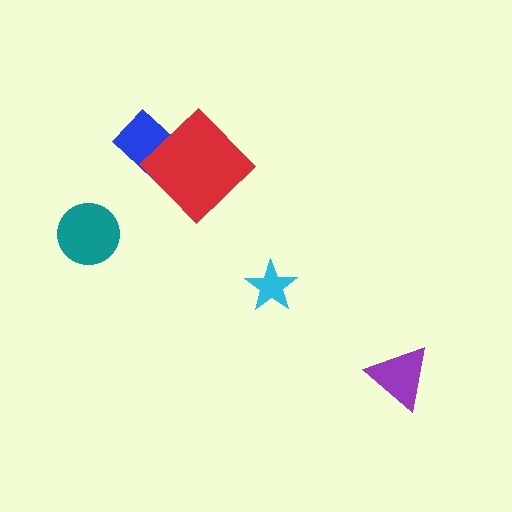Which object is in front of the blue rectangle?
The red diamond is in front of the blue rectangle.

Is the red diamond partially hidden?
No, no other shape covers it.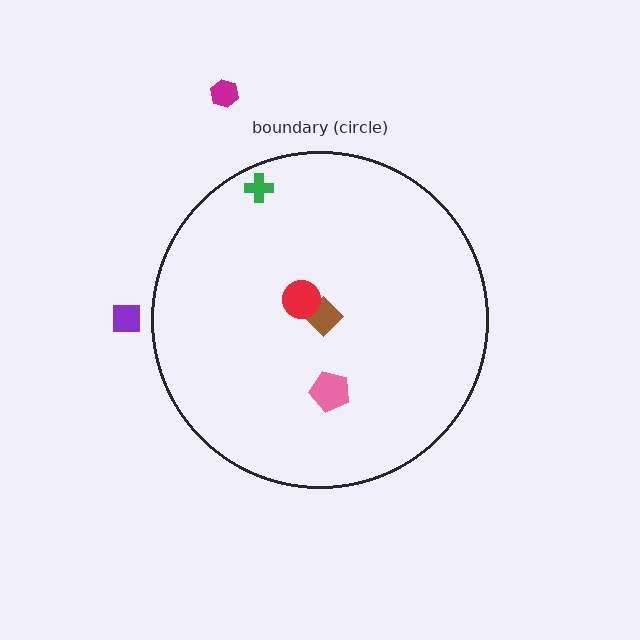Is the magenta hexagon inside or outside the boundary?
Outside.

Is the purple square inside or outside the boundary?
Outside.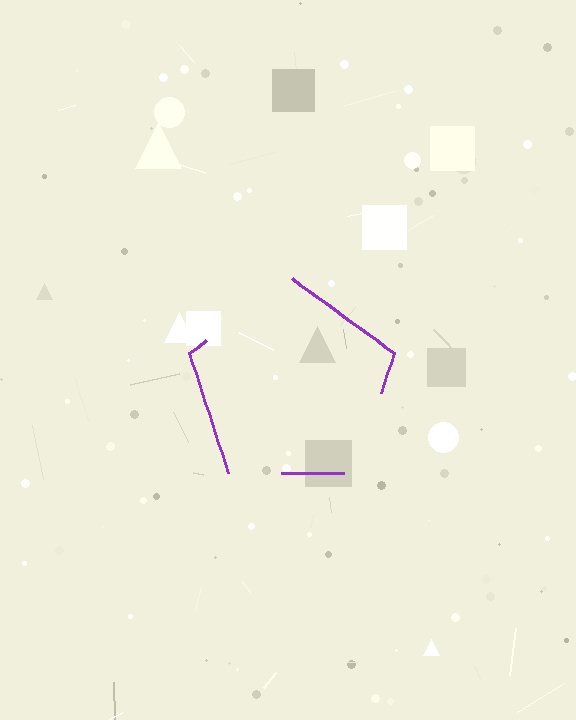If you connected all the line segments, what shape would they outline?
They would outline a pentagon.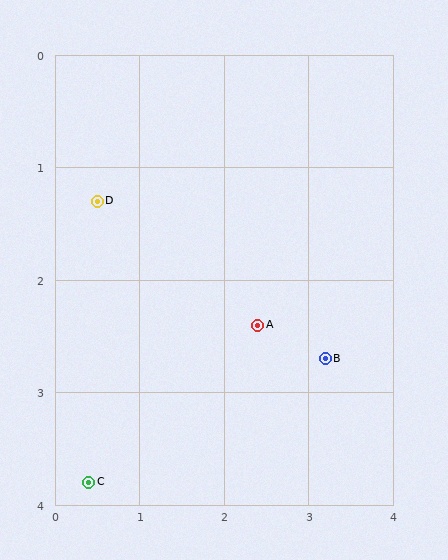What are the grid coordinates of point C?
Point C is at approximately (0.4, 3.8).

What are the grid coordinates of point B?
Point B is at approximately (3.2, 2.7).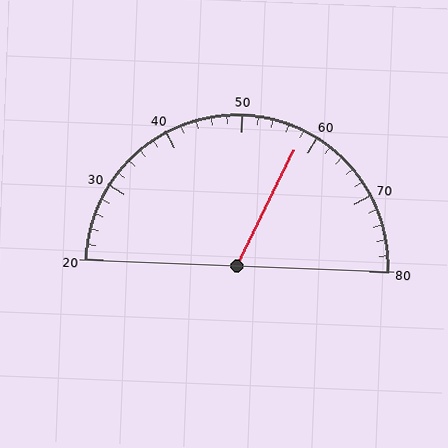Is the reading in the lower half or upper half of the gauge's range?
The reading is in the upper half of the range (20 to 80).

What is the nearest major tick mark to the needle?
The nearest major tick mark is 60.